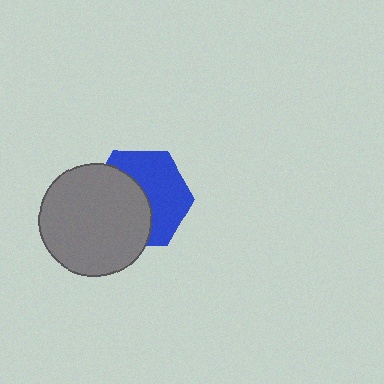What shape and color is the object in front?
The object in front is a gray circle.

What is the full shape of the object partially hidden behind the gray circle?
The partially hidden object is a blue hexagon.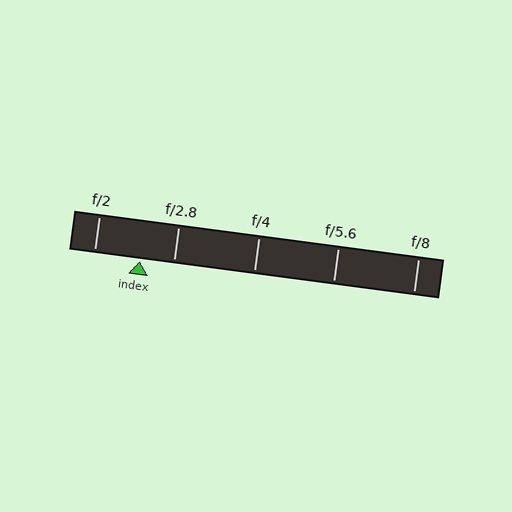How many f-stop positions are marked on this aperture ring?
There are 5 f-stop positions marked.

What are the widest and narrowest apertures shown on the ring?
The widest aperture shown is f/2 and the narrowest is f/8.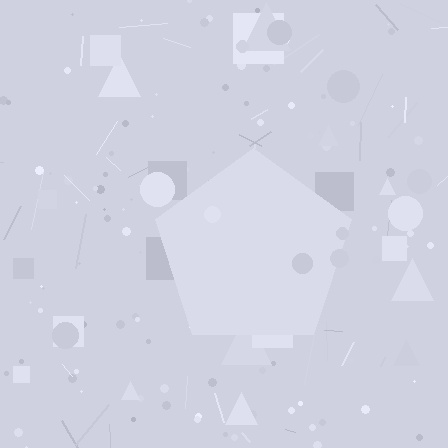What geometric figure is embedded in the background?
A pentagon is embedded in the background.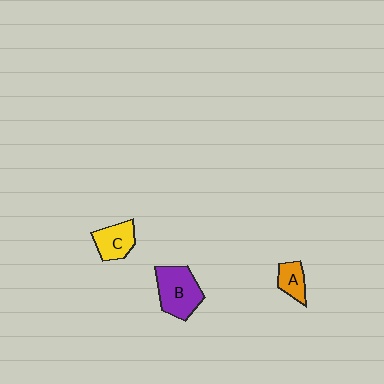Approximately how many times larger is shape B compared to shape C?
Approximately 1.5 times.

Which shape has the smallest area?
Shape A (orange).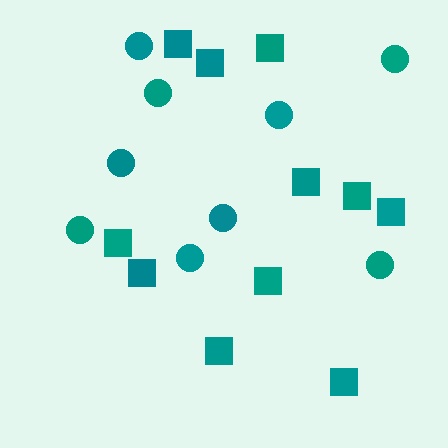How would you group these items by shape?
There are 2 groups: one group of circles (9) and one group of squares (11).